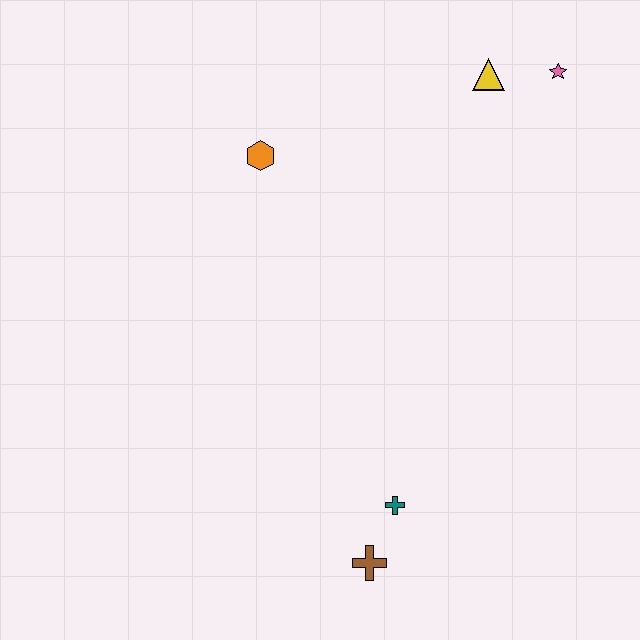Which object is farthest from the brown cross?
The pink star is farthest from the brown cross.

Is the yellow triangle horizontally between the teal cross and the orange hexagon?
No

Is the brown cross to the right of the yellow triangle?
No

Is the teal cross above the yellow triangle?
No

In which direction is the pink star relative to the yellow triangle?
The pink star is to the right of the yellow triangle.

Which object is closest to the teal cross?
The brown cross is closest to the teal cross.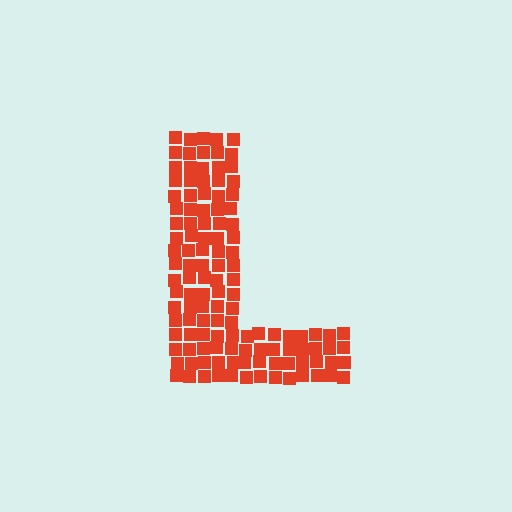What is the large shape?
The large shape is the letter L.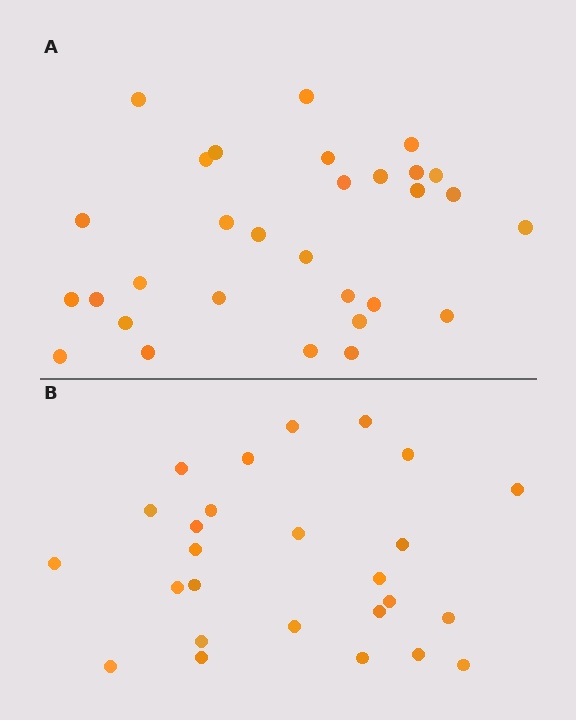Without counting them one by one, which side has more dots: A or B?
Region A (the top region) has more dots.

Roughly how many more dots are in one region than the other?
Region A has about 4 more dots than region B.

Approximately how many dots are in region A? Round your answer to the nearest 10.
About 30 dots.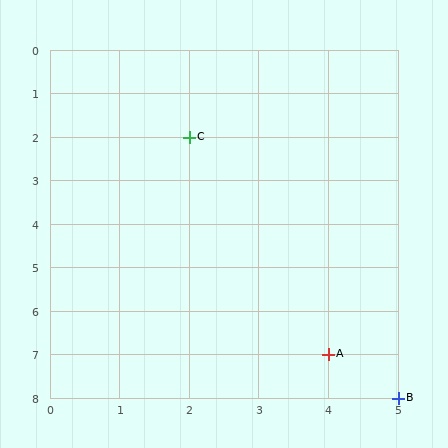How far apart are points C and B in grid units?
Points C and B are 3 columns and 6 rows apart (about 6.7 grid units diagonally).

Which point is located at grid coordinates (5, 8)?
Point B is at (5, 8).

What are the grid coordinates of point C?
Point C is at grid coordinates (2, 2).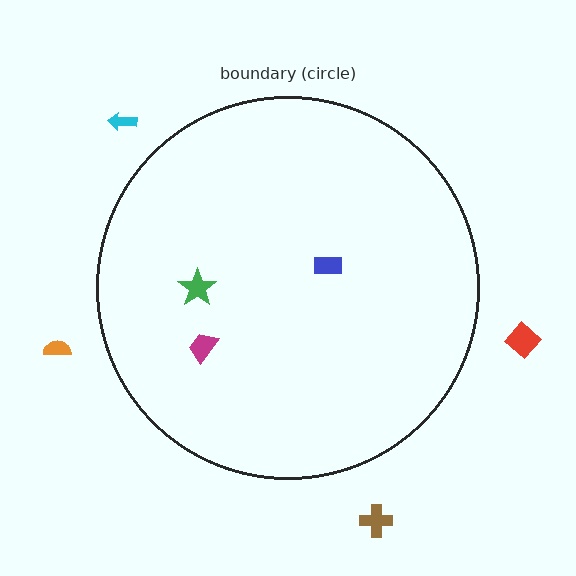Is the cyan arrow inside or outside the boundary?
Outside.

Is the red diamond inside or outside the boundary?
Outside.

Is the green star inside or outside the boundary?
Inside.